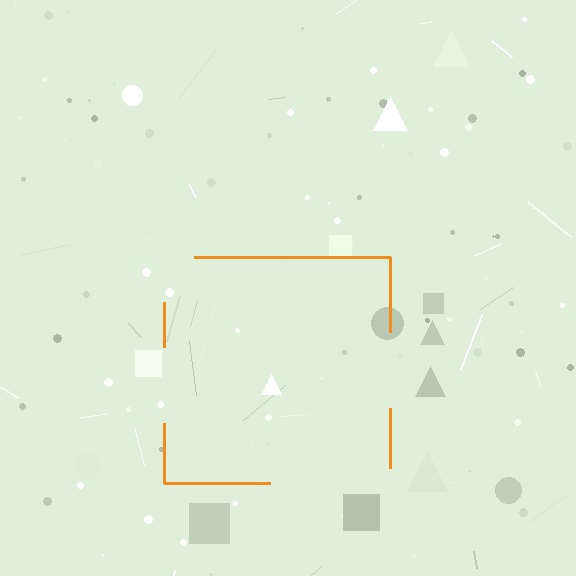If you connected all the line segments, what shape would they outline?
They would outline a square.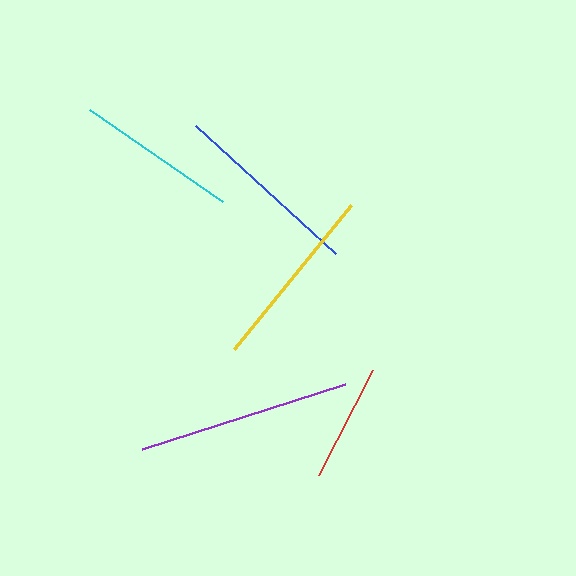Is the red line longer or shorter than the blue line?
The blue line is longer than the red line.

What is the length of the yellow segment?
The yellow segment is approximately 186 pixels long.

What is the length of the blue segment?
The blue segment is approximately 190 pixels long.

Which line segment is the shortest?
The red line is the shortest at approximately 117 pixels.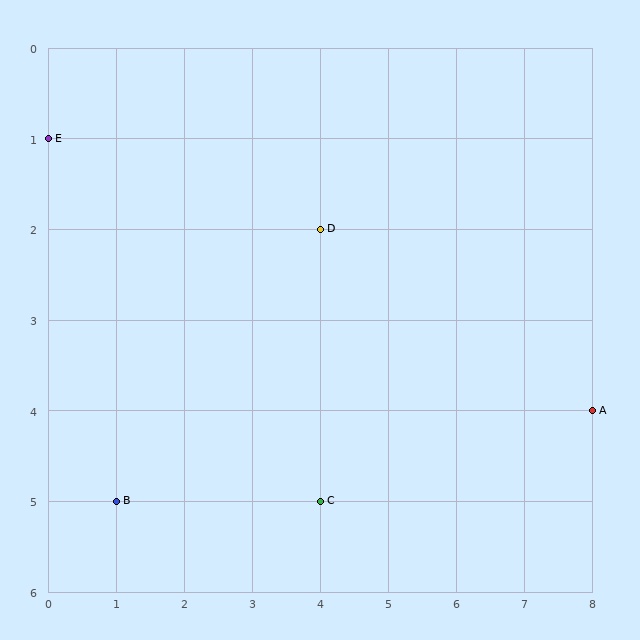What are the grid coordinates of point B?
Point B is at grid coordinates (1, 5).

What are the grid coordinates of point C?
Point C is at grid coordinates (4, 5).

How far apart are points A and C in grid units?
Points A and C are 4 columns and 1 row apart (about 4.1 grid units diagonally).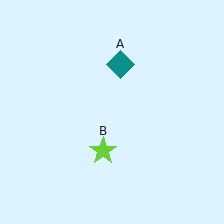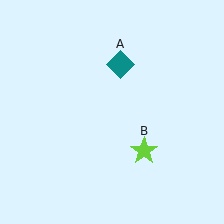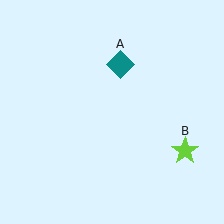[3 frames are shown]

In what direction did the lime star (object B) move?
The lime star (object B) moved right.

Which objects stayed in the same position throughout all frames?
Teal diamond (object A) remained stationary.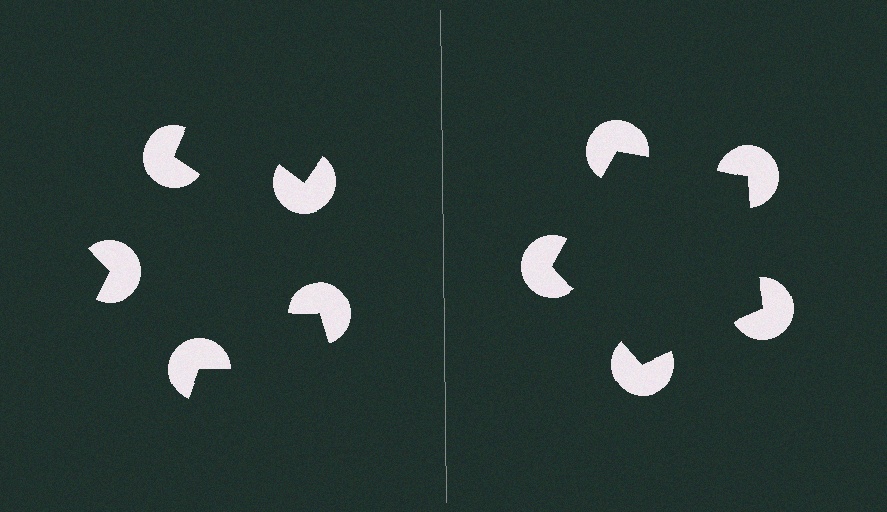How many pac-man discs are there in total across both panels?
10 — 5 on each side.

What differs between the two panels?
The pac-man discs are positioned identically on both sides; only the wedge orientations differ. On the right they align to a pentagon; on the left they are misaligned.